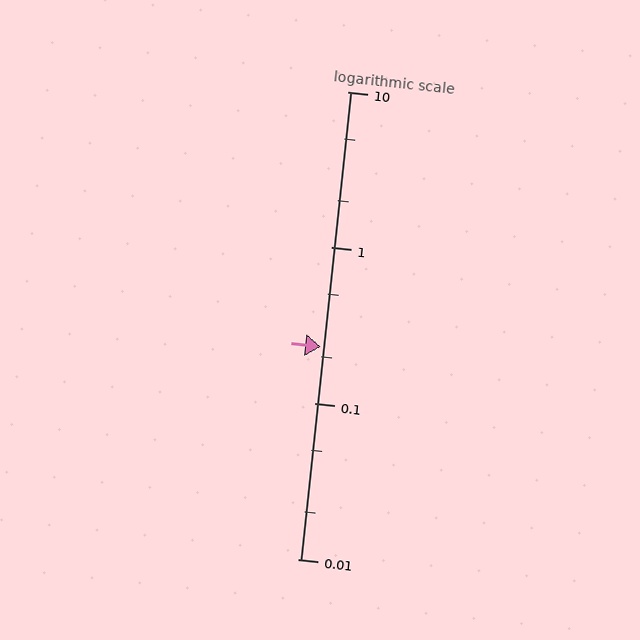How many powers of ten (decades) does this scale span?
The scale spans 3 decades, from 0.01 to 10.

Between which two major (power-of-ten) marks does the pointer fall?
The pointer is between 0.1 and 1.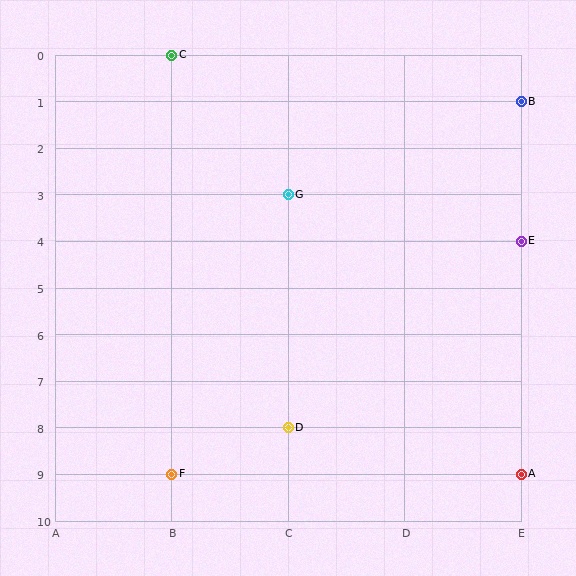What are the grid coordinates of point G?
Point G is at grid coordinates (C, 3).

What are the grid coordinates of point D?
Point D is at grid coordinates (C, 8).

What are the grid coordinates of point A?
Point A is at grid coordinates (E, 9).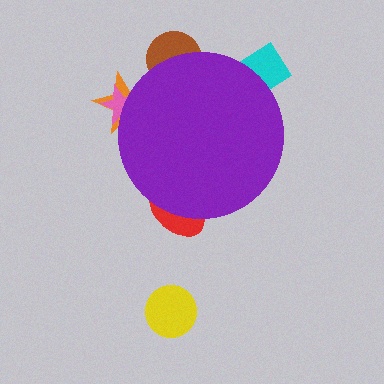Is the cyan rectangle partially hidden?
Yes, the cyan rectangle is partially hidden behind the purple circle.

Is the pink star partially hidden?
Yes, the pink star is partially hidden behind the purple circle.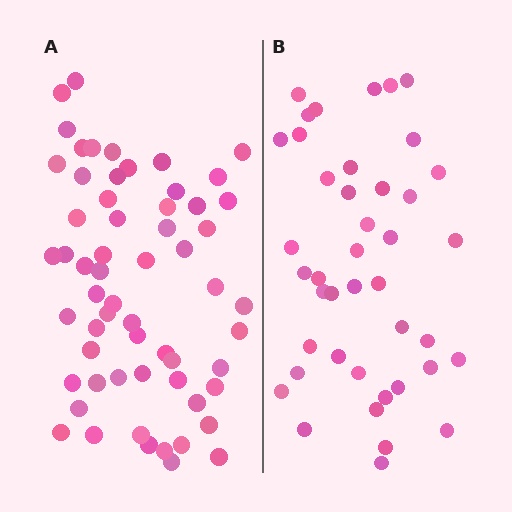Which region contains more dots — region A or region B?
Region A (the left region) has more dots.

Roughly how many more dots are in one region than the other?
Region A has approximately 20 more dots than region B.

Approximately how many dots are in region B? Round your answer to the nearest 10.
About 40 dots. (The exact count is 42, which rounds to 40.)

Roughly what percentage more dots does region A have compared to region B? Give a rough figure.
About 45% more.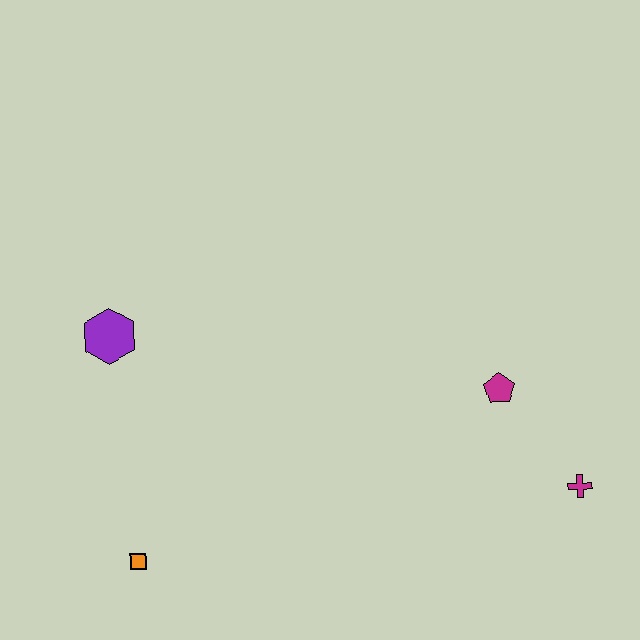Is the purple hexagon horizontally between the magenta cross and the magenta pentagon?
No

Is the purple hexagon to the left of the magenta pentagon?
Yes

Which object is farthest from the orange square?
The magenta cross is farthest from the orange square.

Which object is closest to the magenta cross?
The magenta pentagon is closest to the magenta cross.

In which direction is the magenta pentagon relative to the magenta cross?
The magenta pentagon is above the magenta cross.